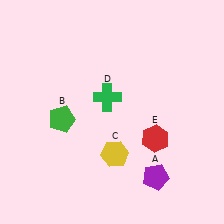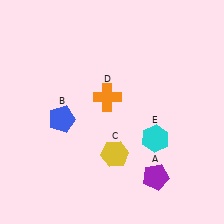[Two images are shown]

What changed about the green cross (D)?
In Image 1, D is green. In Image 2, it changed to orange.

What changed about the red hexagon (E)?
In Image 1, E is red. In Image 2, it changed to cyan.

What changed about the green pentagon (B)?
In Image 1, B is green. In Image 2, it changed to blue.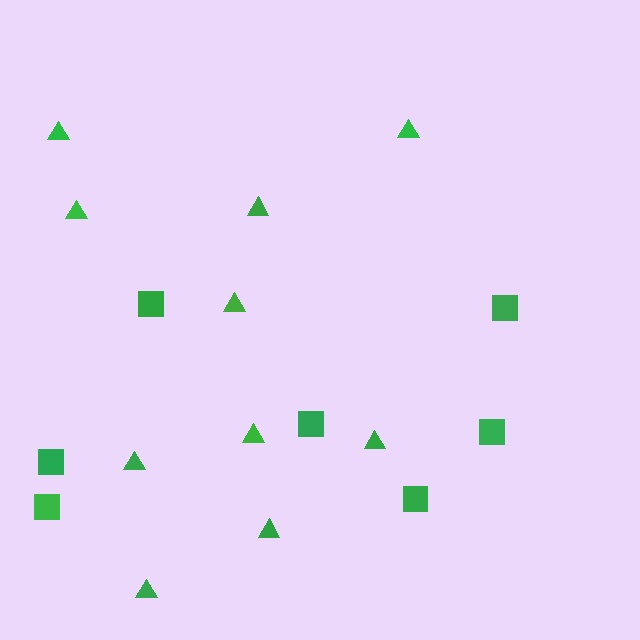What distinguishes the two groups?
There are 2 groups: one group of triangles (10) and one group of squares (7).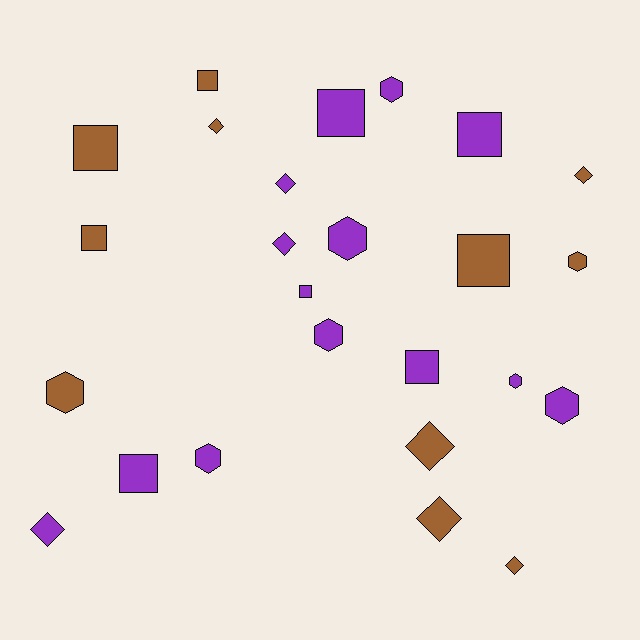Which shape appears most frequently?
Square, with 9 objects.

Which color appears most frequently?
Purple, with 14 objects.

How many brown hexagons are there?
There are 2 brown hexagons.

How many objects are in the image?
There are 25 objects.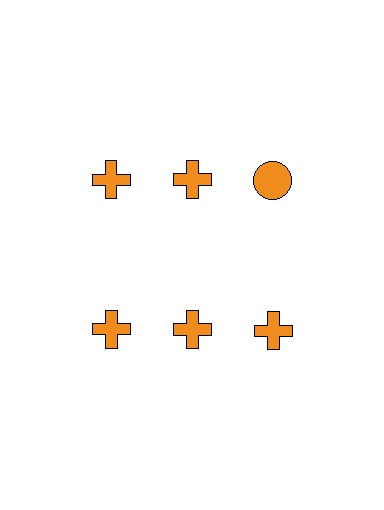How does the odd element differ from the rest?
It has a different shape: circle instead of cross.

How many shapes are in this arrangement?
There are 6 shapes arranged in a grid pattern.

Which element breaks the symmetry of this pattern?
The orange circle in the top row, center column breaks the symmetry. All other shapes are orange crosses.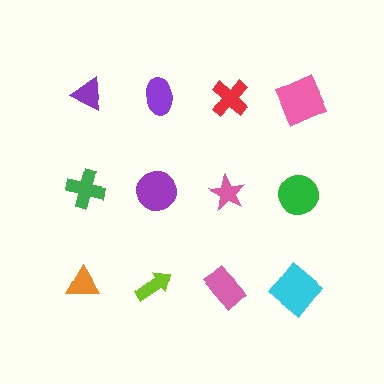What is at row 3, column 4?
A cyan diamond.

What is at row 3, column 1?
An orange triangle.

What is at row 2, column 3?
A pink star.